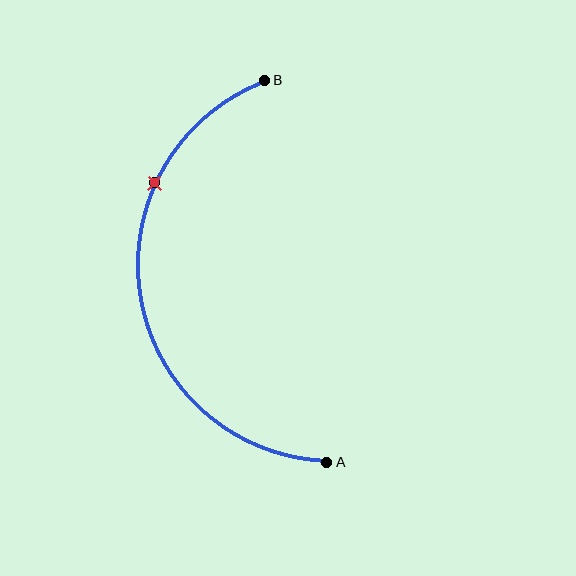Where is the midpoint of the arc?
The arc midpoint is the point on the curve farthest from the straight line joining A and B. It sits to the left of that line.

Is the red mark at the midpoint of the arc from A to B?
No. The red mark lies on the arc but is closer to endpoint B. The arc midpoint would be at the point on the curve equidistant along the arc from both A and B.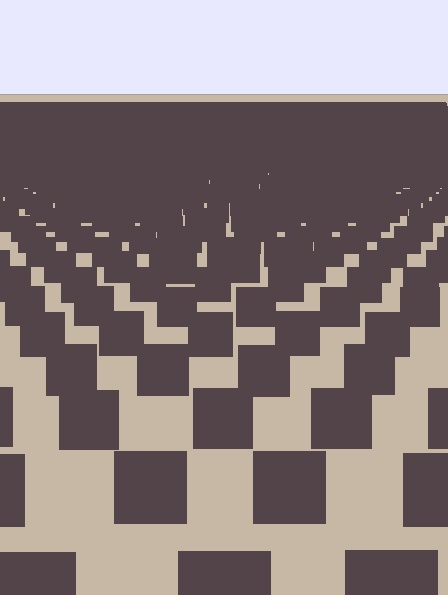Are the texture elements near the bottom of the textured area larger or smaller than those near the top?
Larger. Near the bottom, elements are closer to the viewer and appear at a bigger on-screen size.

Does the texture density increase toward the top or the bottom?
Density increases toward the top.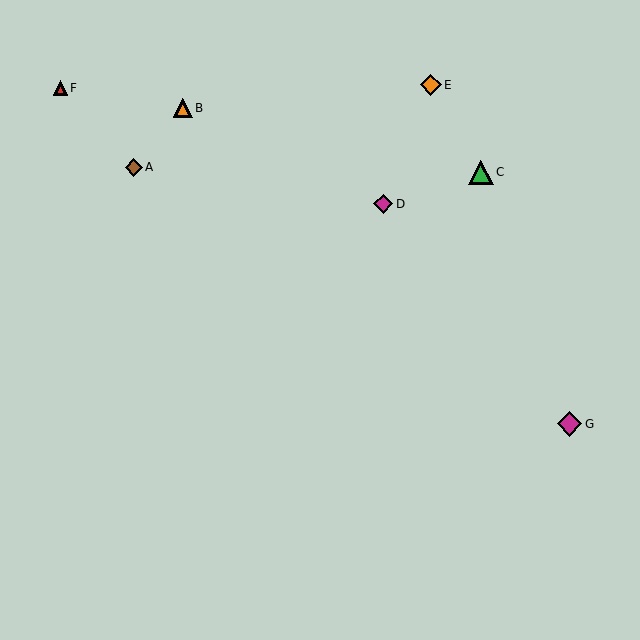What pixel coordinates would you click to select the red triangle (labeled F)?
Click at (60, 88) to select the red triangle F.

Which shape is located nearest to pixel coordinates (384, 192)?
The magenta diamond (labeled D) at (383, 204) is nearest to that location.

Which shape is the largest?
The magenta diamond (labeled G) is the largest.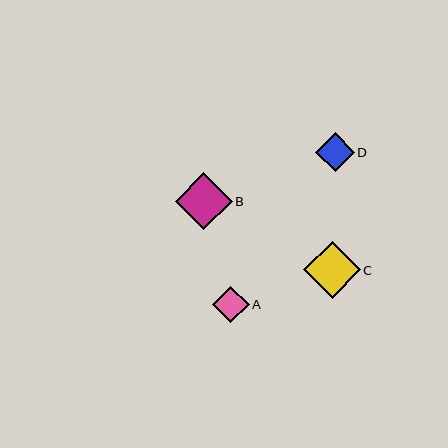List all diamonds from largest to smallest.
From largest to smallest: B, C, D, A.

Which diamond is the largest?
Diamond B is the largest with a size of approximately 57 pixels.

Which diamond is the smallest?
Diamond A is the smallest with a size of approximately 37 pixels.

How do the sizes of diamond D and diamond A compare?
Diamond D and diamond A are approximately the same size.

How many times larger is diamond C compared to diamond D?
Diamond C is approximately 1.5 times the size of diamond D.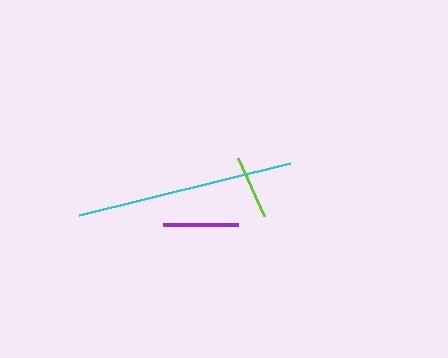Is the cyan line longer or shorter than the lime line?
The cyan line is longer than the lime line.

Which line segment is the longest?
The cyan line is the longest at approximately 218 pixels.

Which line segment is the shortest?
The lime line is the shortest at approximately 63 pixels.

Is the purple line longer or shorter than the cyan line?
The cyan line is longer than the purple line.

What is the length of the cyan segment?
The cyan segment is approximately 218 pixels long.